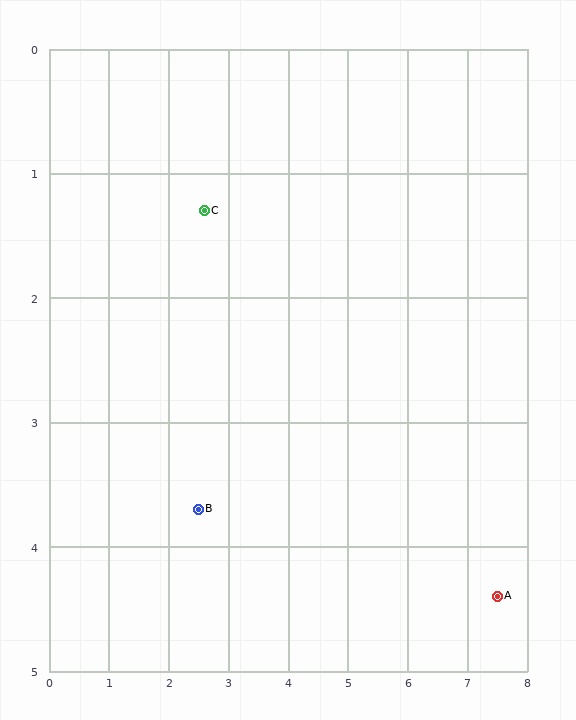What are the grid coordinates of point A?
Point A is at approximately (7.5, 4.4).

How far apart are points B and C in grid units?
Points B and C are about 2.4 grid units apart.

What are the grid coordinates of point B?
Point B is at approximately (2.5, 3.7).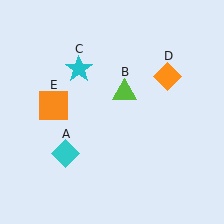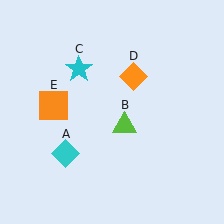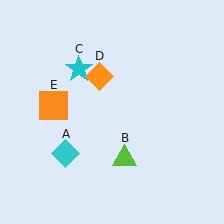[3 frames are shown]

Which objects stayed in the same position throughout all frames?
Cyan diamond (object A) and cyan star (object C) and orange square (object E) remained stationary.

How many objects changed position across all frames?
2 objects changed position: lime triangle (object B), orange diamond (object D).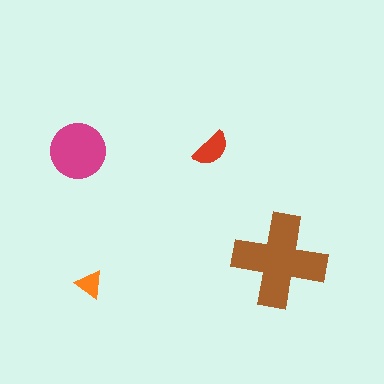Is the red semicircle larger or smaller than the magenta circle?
Smaller.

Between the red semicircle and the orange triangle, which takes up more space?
The red semicircle.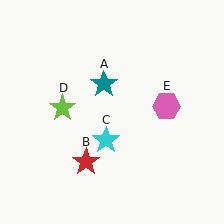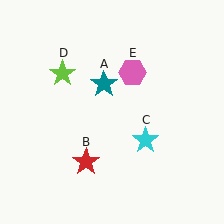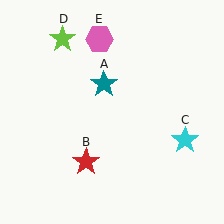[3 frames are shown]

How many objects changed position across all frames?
3 objects changed position: cyan star (object C), lime star (object D), pink hexagon (object E).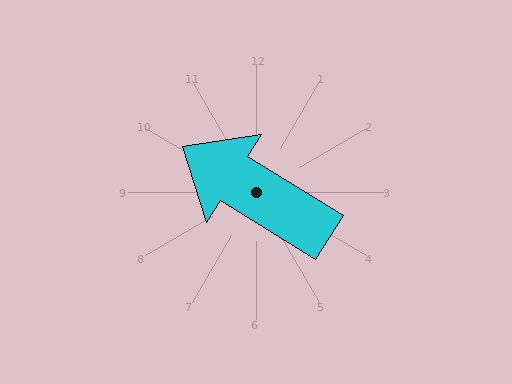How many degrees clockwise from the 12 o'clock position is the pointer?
Approximately 302 degrees.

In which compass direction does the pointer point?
Northwest.